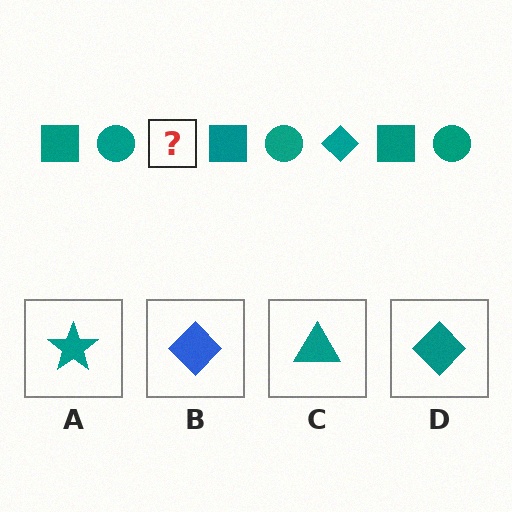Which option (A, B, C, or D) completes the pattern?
D.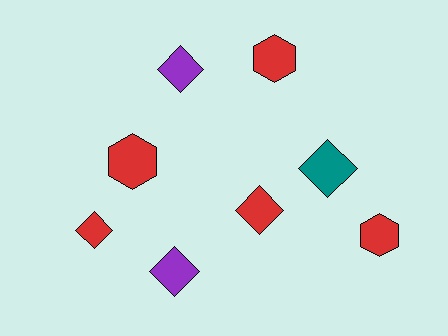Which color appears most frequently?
Red, with 5 objects.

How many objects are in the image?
There are 8 objects.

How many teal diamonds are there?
There is 1 teal diamond.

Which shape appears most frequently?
Diamond, with 5 objects.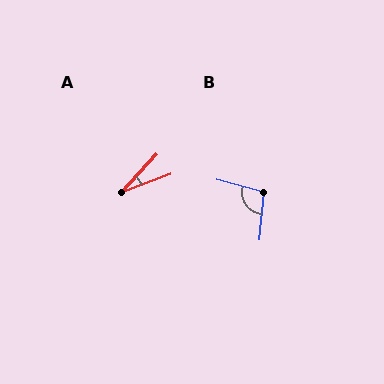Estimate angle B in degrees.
Approximately 99 degrees.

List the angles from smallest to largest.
A (26°), B (99°).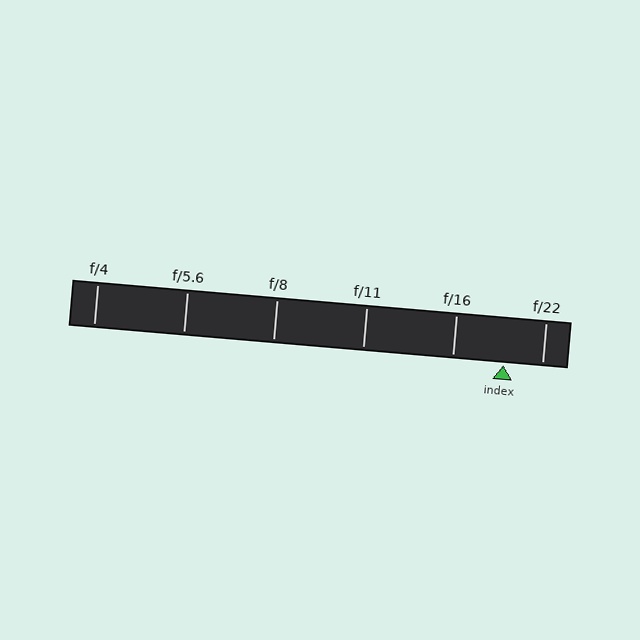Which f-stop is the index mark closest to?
The index mark is closest to f/22.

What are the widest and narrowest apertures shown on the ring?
The widest aperture shown is f/4 and the narrowest is f/22.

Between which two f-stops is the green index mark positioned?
The index mark is between f/16 and f/22.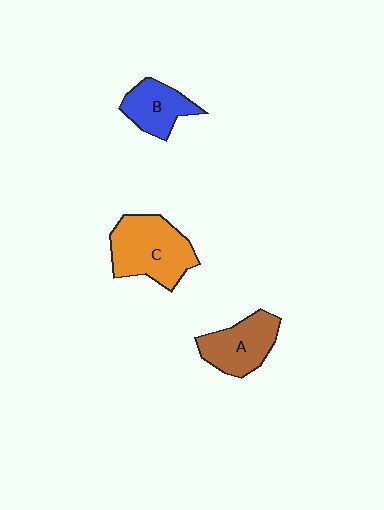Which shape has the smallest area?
Shape B (blue).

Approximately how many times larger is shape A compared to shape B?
Approximately 1.2 times.